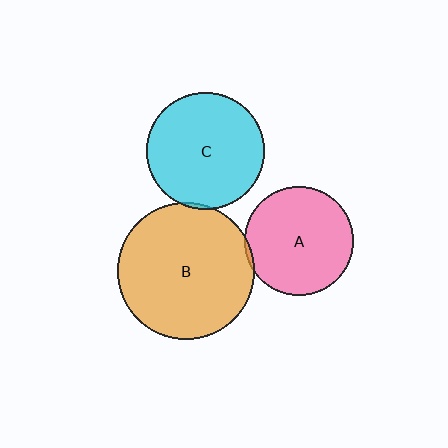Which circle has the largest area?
Circle B (orange).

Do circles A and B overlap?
Yes.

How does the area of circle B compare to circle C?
Approximately 1.4 times.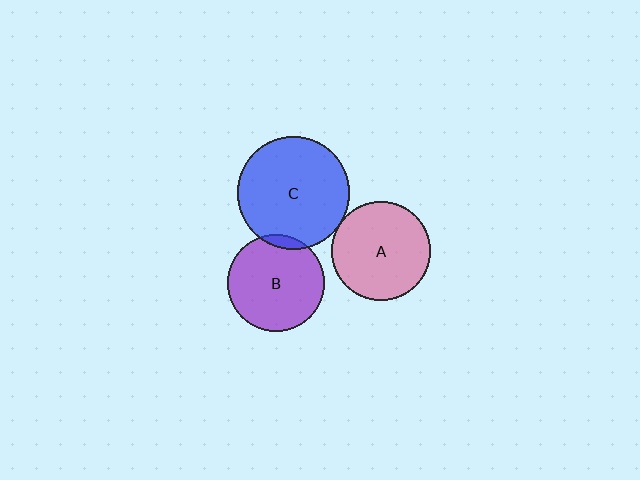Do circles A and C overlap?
Yes.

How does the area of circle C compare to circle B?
Approximately 1.4 times.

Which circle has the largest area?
Circle C (blue).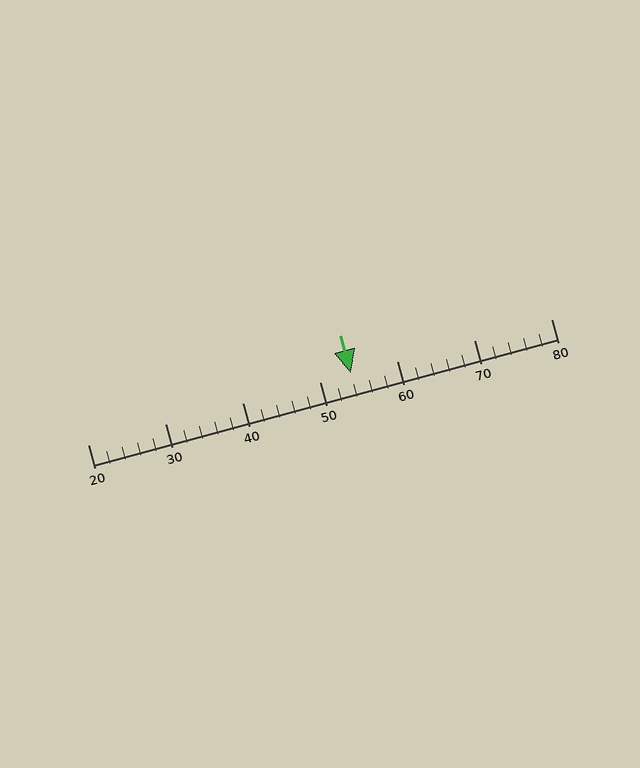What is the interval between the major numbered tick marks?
The major tick marks are spaced 10 units apart.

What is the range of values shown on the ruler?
The ruler shows values from 20 to 80.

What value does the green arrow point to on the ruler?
The green arrow points to approximately 54.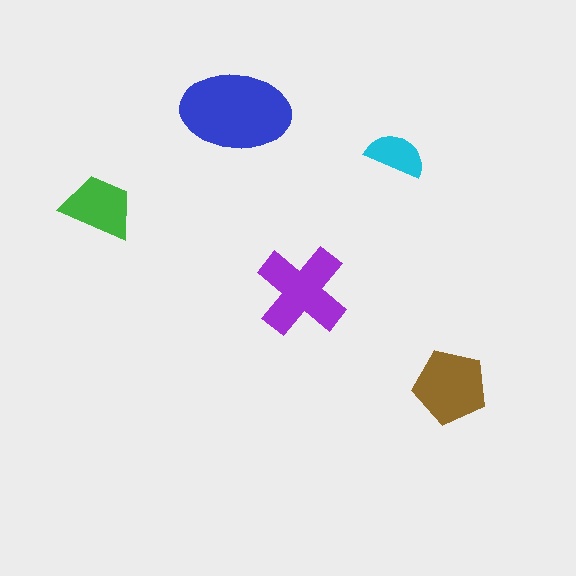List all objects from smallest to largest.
The cyan semicircle, the green trapezoid, the brown pentagon, the purple cross, the blue ellipse.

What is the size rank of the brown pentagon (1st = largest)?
3rd.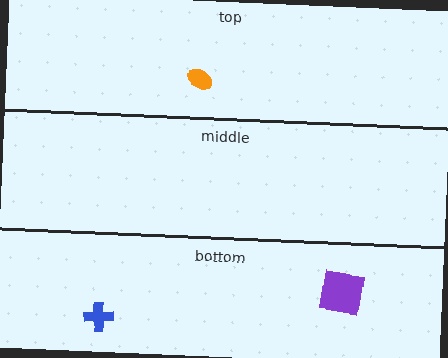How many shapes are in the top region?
1.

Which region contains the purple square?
The bottom region.